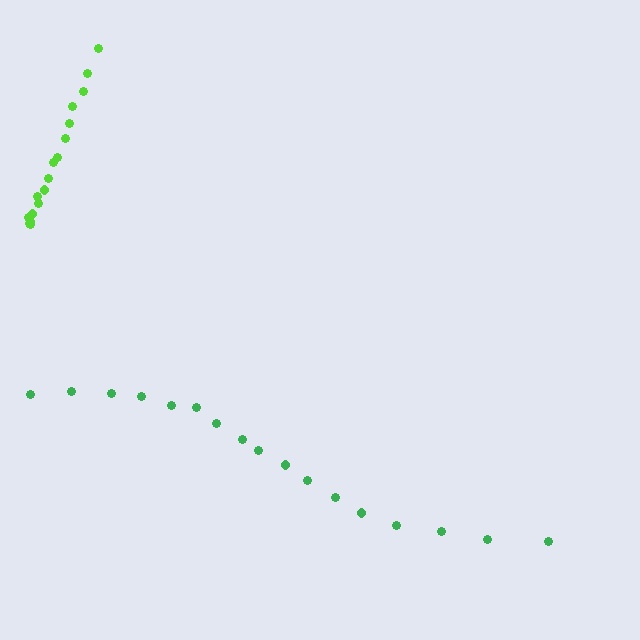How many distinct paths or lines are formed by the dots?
There are 2 distinct paths.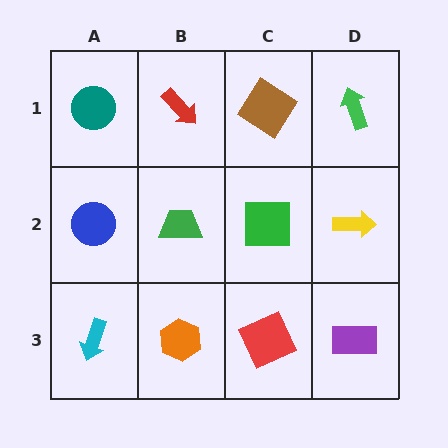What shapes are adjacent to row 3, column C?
A green square (row 2, column C), an orange hexagon (row 3, column B), a purple rectangle (row 3, column D).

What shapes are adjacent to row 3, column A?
A blue circle (row 2, column A), an orange hexagon (row 3, column B).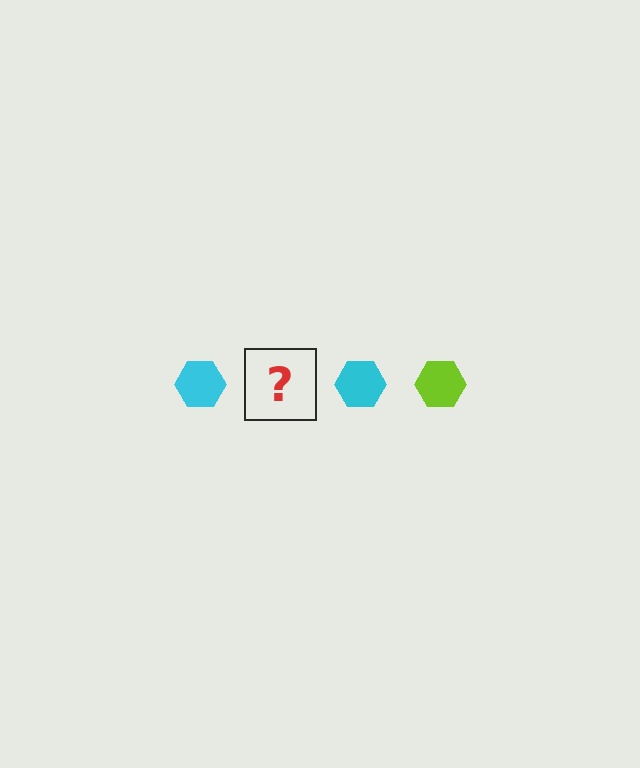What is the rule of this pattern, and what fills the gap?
The rule is that the pattern cycles through cyan, lime hexagons. The gap should be filled with a lime hexagon.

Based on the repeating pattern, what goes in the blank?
The blank should be a lime hexagon.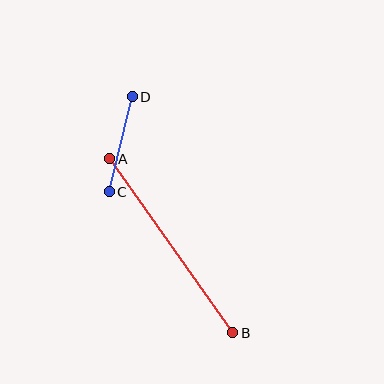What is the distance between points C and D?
The distance is approximately 98 pixels.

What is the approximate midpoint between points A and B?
The midpoint is at approximately (171, 246) pixels.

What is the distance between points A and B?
The distance is approximately 213 pixels.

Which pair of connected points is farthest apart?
Points A and B are farthest apart.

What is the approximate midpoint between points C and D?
The midpoint is at approximately (121, 144) pixels.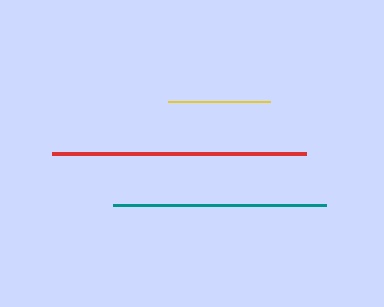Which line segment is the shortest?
The yellow line is the shortest at approximately 102 pixels.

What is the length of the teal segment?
The teal segment is approximately 212 pixels long.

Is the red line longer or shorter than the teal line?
The red line is longer than the teal line.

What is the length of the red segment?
The red segment is approximately 253 pixels long.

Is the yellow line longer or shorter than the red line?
The red line is longer than the yellow line.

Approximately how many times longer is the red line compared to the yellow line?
The red line is approximately 2.5 times the length of the yellow line.